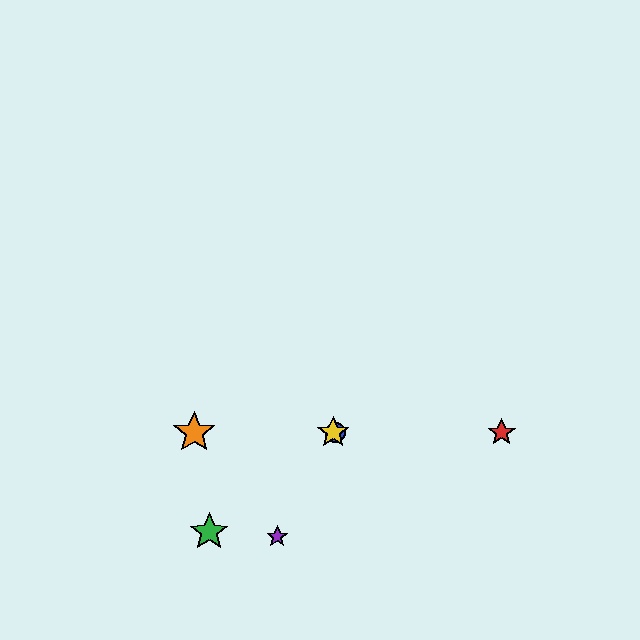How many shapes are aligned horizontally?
4 shapes (the red star, the blue circle, the yellow star, the orange star) are aligned horizontally.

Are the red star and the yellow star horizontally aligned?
Yes, both are at y≈432.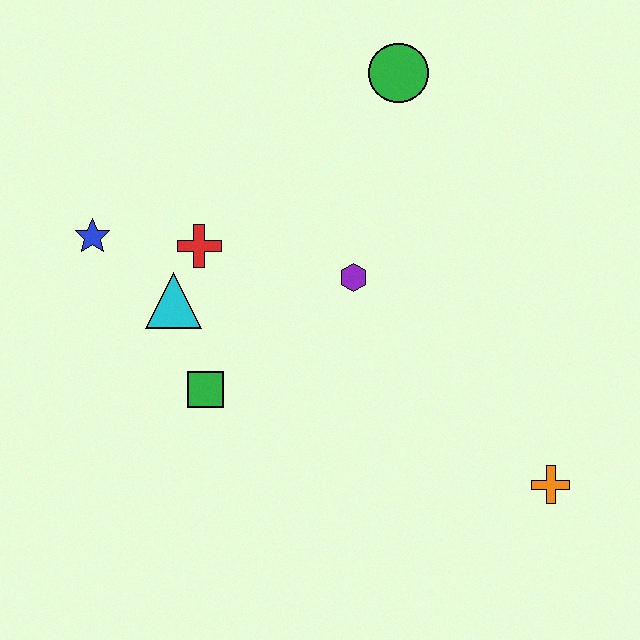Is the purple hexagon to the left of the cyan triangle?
No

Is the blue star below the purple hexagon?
No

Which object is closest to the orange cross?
The purple hexagon is closest to the orange cross.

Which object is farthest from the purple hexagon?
The orange cross is farthest from the purple hexagon.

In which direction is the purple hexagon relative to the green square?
The purple hexagon is to the right of the green square.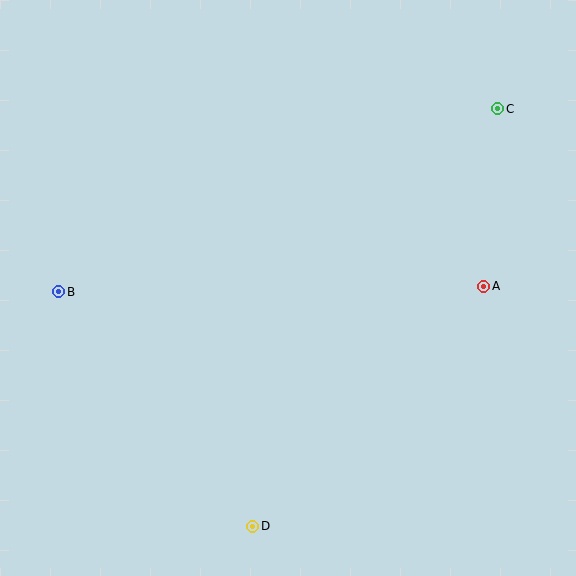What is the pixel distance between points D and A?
The distance between D and A is 333 pixels.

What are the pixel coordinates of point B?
Point B is at (59, 292).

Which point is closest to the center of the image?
Point A at (484, 286) is closest to the center.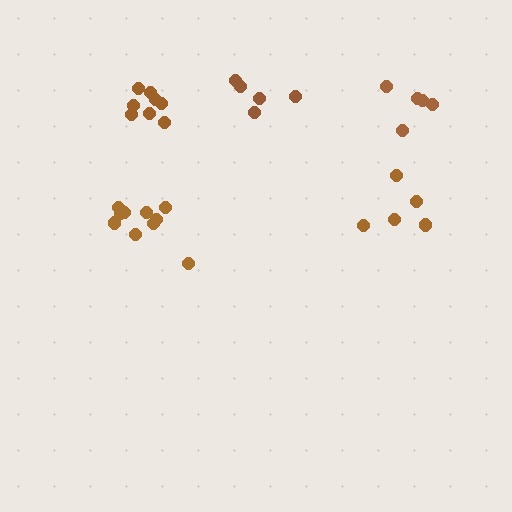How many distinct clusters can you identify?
There are 5 distinct clusters.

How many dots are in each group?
Group 1: 5 dots, Group 2: 10 dots, Group 3: 5 dots, Group 4: 8 dots, Group 5: 5 dots (33 total).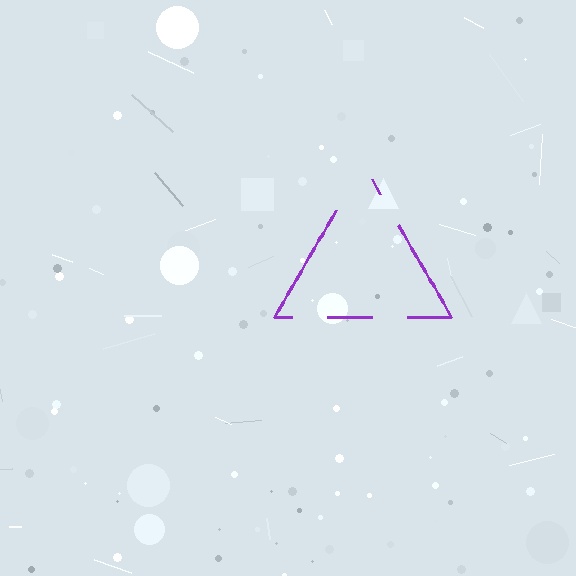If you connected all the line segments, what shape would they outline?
They would outline a triangle.